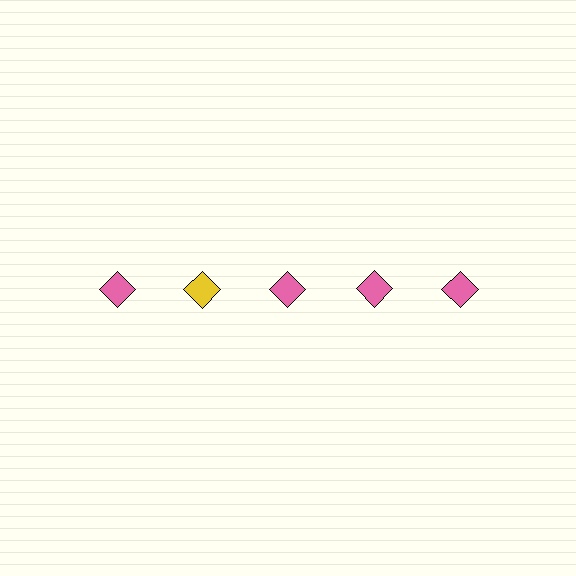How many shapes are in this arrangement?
There are 5 shapes arranged in a grid pattern.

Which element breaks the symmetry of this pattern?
The yellow diamond in the top row, second from left column breaks the symmetry. All other shapes are pink diamonds.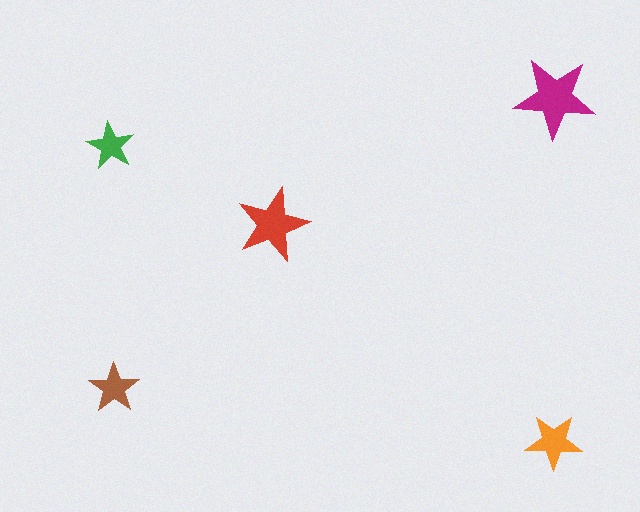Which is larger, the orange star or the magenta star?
The magenta one.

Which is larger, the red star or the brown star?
The red one.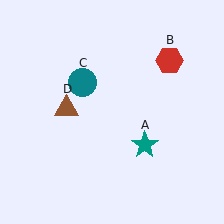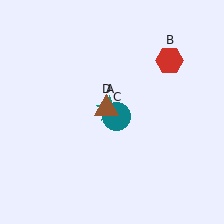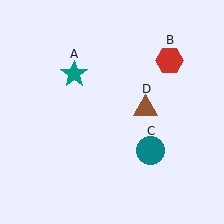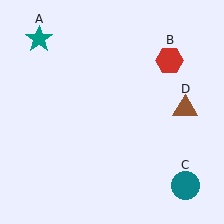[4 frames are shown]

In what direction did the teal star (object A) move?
The teal star (object A) moved up and to the left.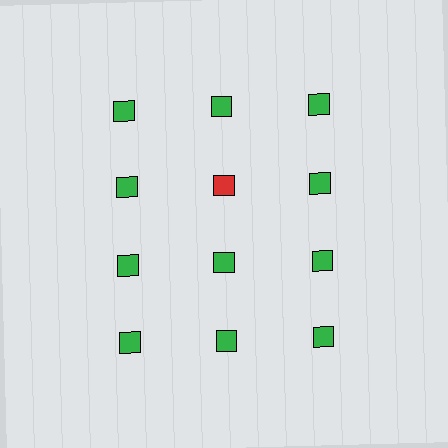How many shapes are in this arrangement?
There are 12 shapes arranged in a grid pattern.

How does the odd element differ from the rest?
It has a different color: red instead of green.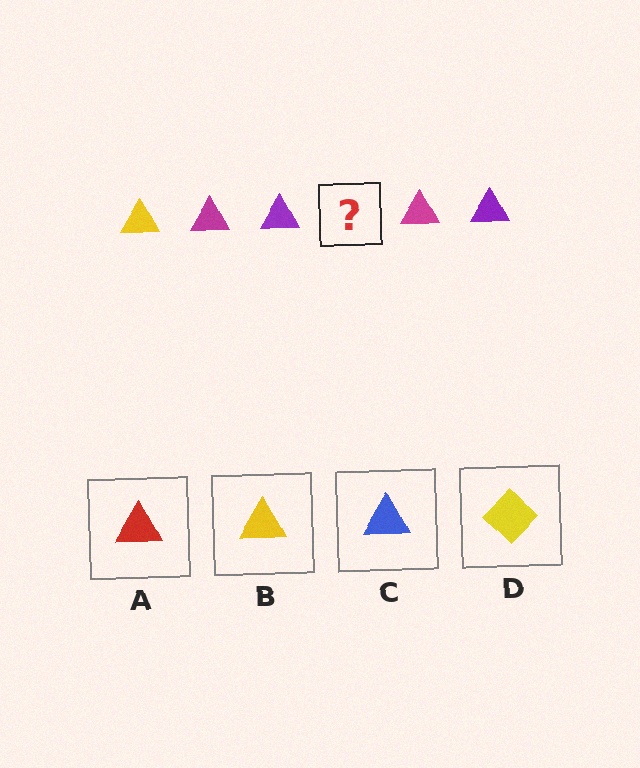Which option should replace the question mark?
Option B.